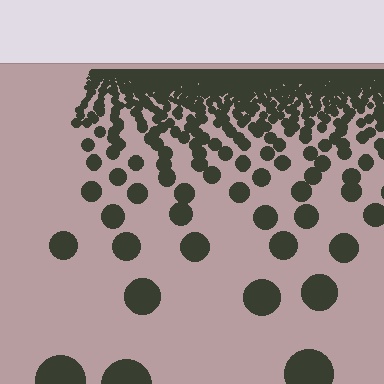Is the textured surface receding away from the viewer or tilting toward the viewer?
The surface is receding away from the viewer. Texture elements get smaller and denser toward the top.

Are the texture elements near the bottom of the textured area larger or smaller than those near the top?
Larger. Near the bottom, elements are closer to the viewer and appear at a bigger on-screen size.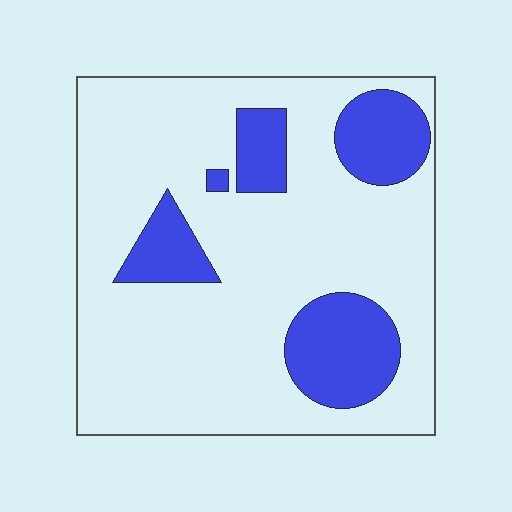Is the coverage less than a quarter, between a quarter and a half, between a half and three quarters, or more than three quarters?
Less than a quarter.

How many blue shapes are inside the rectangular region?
5.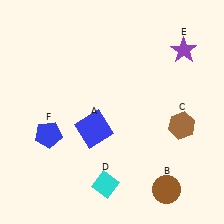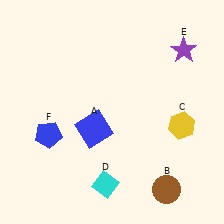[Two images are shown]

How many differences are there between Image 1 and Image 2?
There is 1 difference between the two images.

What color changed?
The hexagon (C) changed from brown in Image 1 to yellow in Image 2.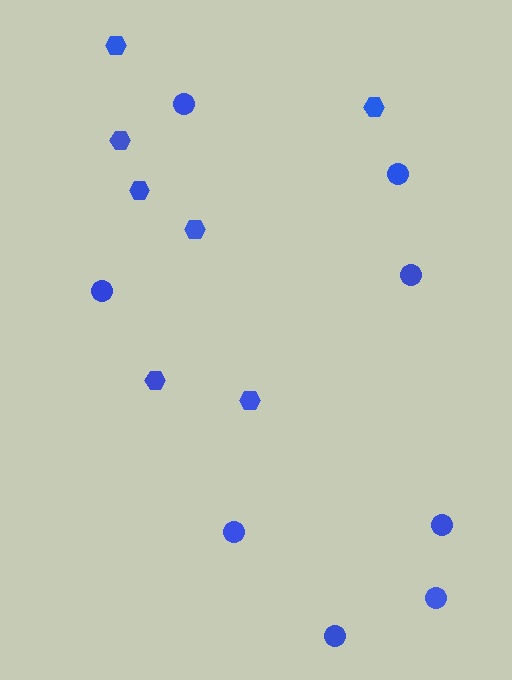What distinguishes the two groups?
There are 2 groups: one group of circles (8) and one group of hexagons (7).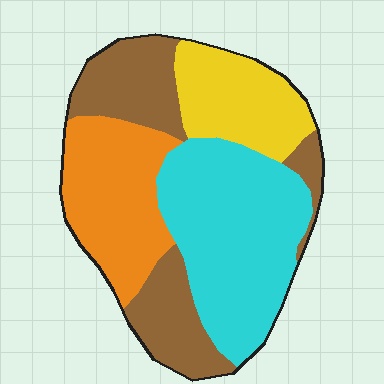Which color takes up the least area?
Yellow, at roughly 15%.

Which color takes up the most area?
Cyan, at roughly 35%.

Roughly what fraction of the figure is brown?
Brown covers roughly 25% of the figure.